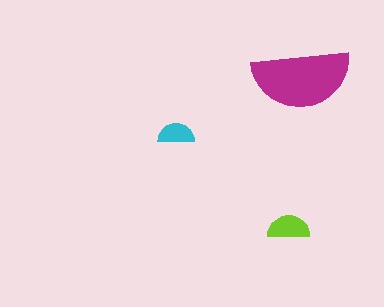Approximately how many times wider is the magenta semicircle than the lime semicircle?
About 2.5 times wider.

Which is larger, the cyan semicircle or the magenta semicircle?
The magenta one.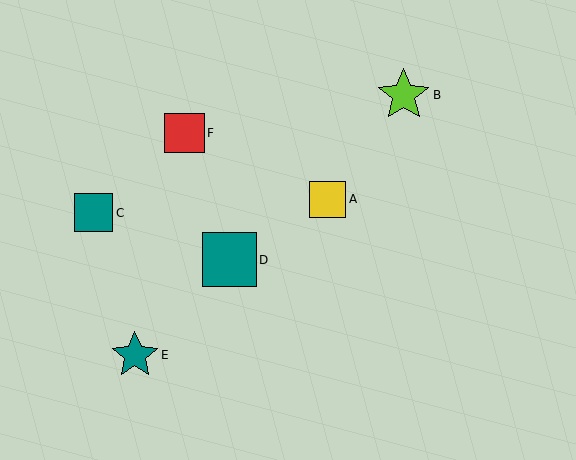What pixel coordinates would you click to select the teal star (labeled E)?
Click at (135, 355) to select the teal star E.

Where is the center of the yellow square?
The center of the yellow square is at (327, 199).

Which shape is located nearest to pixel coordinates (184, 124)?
The red square (labeled F) at (185, 133) is nearest to that location.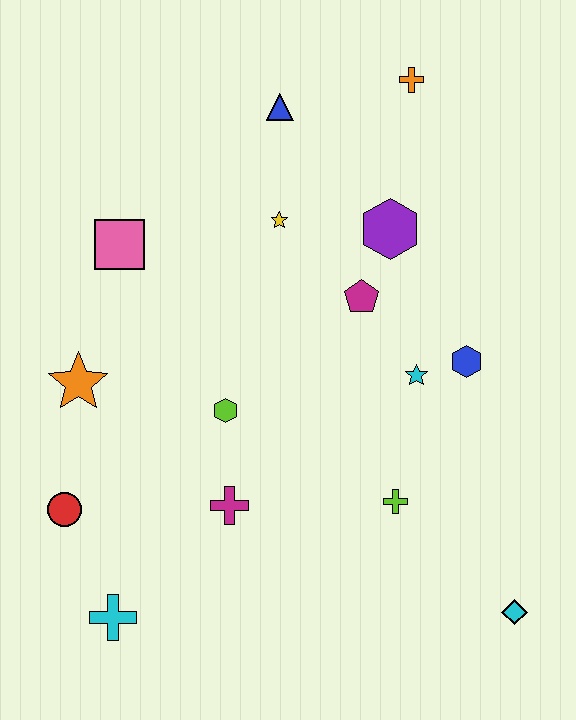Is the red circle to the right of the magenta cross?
No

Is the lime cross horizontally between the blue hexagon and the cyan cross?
Yes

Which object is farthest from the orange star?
The cyan diamond is farthest from the orange star.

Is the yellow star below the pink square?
No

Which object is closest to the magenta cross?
The lime hexagon is closest to the magenta cross.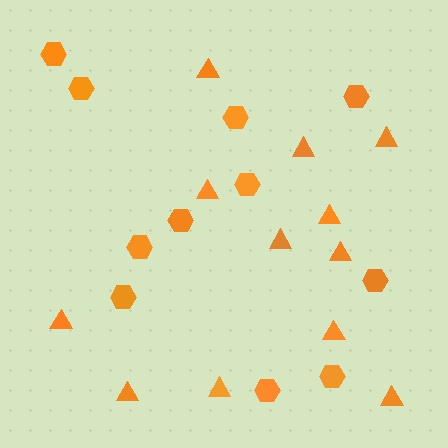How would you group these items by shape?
There are 2 groups: one group of hexagons (11) and one group of triangles (12).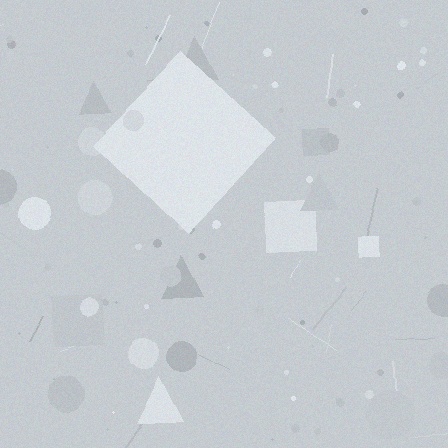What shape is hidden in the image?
A diamond is hidden in the image.